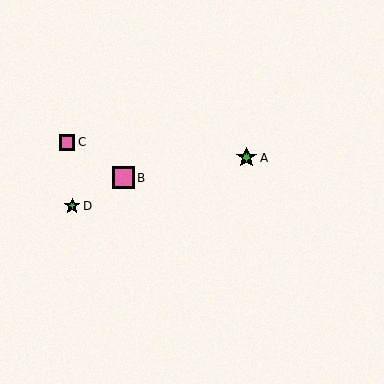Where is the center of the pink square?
The center of the pink square is at (67, 142).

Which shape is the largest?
The pink square (labeled B) is the largest.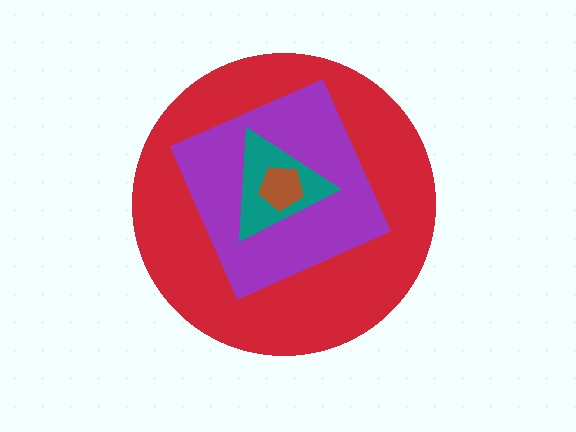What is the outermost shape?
The red circle.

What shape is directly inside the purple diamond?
The teal triangle.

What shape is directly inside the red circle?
The purple diamond.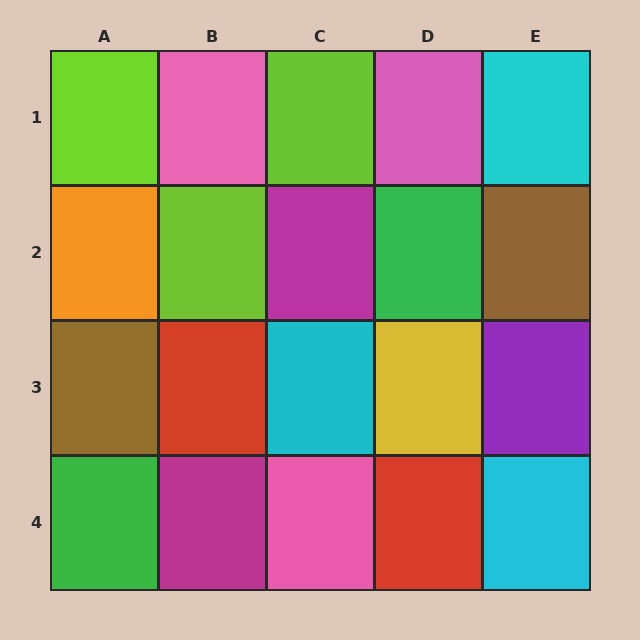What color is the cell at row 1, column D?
Pink.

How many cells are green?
2 cells are green.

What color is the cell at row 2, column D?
Green.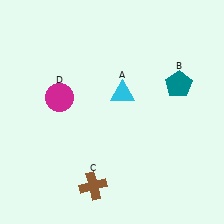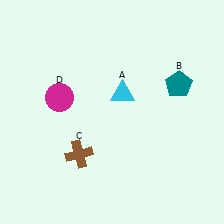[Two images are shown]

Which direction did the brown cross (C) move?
The brown cross (C) moved up.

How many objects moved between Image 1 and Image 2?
1 object moved between the two images.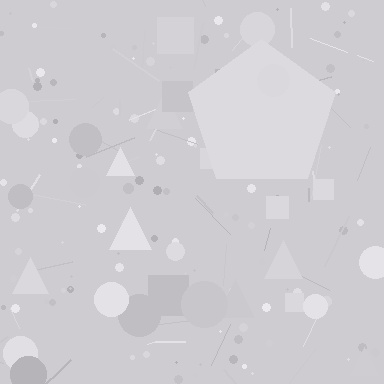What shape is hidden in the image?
A pentagon is hidden in the image.